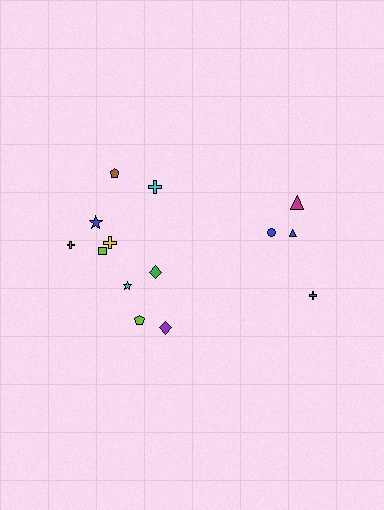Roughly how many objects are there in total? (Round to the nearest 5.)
Roughly 15 objects in total.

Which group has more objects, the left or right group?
The left group.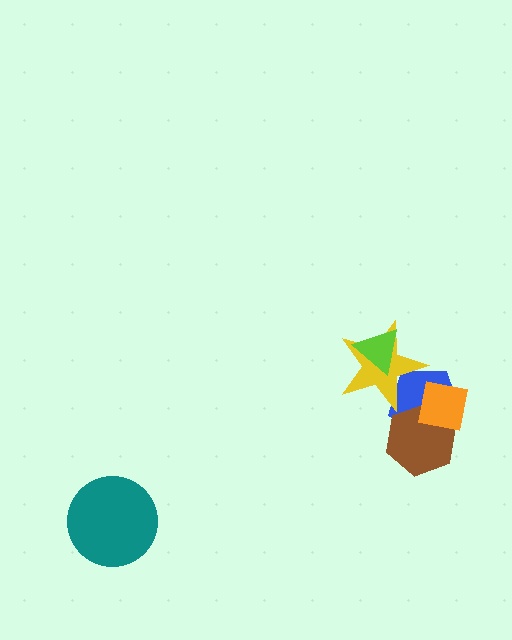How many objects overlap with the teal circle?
0 objects overlap with the teal circle.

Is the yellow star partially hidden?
Yes, it is partially covered by another shape.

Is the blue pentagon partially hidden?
Yes, it is partially covered by another shape.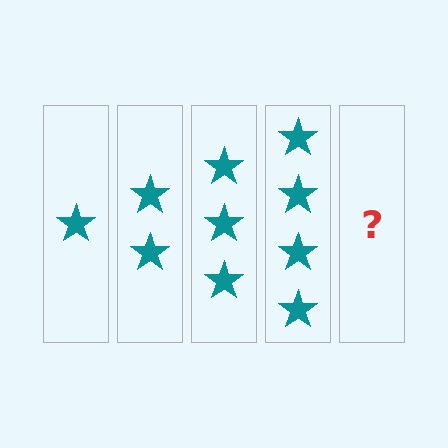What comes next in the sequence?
The next element should be 5 stars.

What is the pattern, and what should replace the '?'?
The pattern is that each step adds one more star. The '?' should be 5 stars.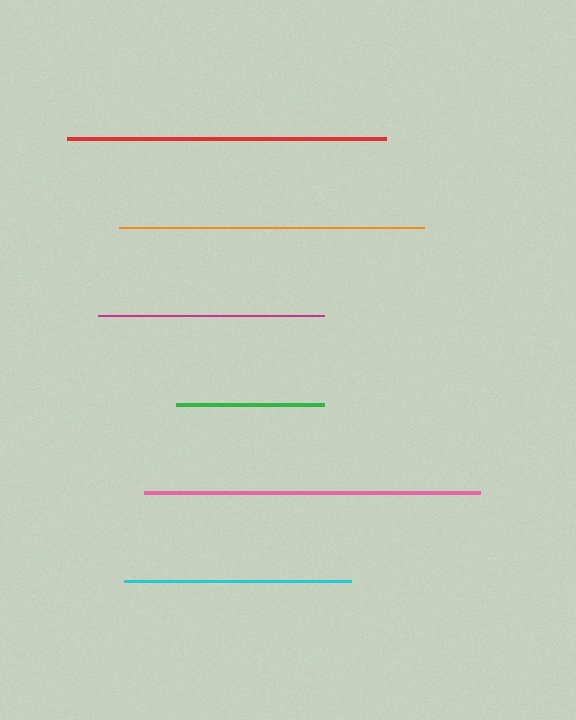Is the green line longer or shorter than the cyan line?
The cyan line is longer than the green line.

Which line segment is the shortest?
The green line is the shortest at approximately 148 pixels.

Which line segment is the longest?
The pink line is the longest at approximately 336 pixels.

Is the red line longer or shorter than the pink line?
The pink line is longer than the red line.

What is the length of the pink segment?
The pink segment is approximately 336 pixels long.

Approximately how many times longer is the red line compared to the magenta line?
The red line is approximately 1.4 times the length of the magenta line.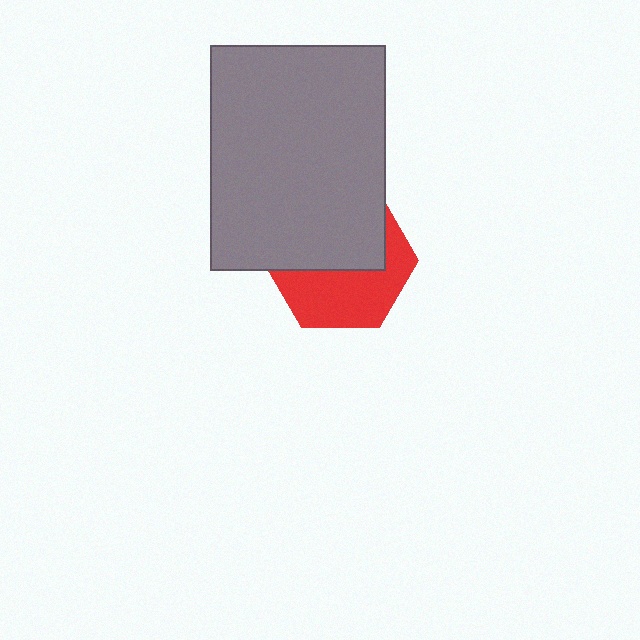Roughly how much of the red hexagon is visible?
About half of it is visible (roughly 47%).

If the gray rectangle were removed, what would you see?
You would see the complete red hexagon.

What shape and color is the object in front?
The object in front is a gray rectangle.